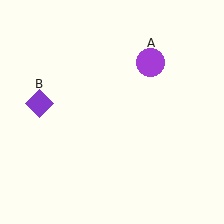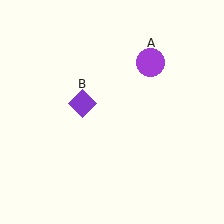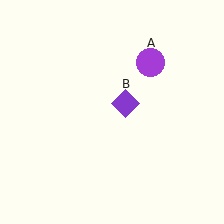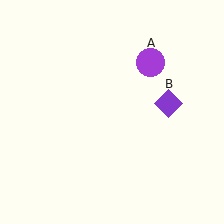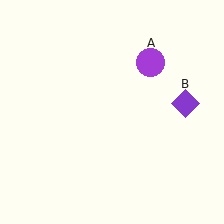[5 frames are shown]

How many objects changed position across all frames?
1 object changed position: purple diamond (object B).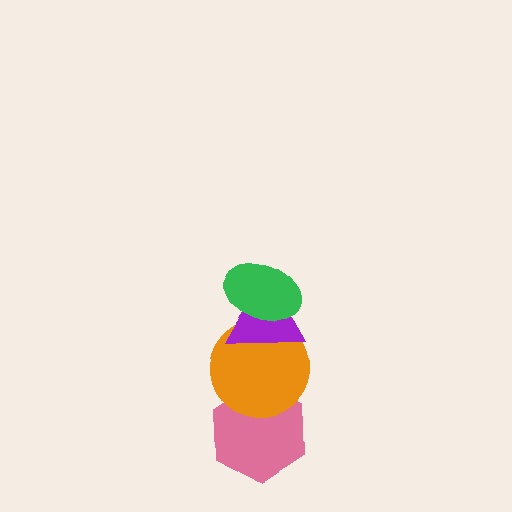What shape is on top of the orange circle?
The purple triangle is on top of the orange circle.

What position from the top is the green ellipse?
The green ellipse is 1st from the top.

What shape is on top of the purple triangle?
The green ellipse is on top of the purple triangle.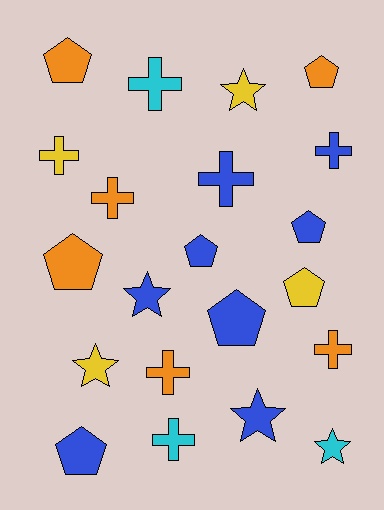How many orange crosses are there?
There are 3 orange crosses.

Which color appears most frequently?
Blue, with 8 objects.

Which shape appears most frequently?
Pentagon, with 8 objects.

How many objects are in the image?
There are 21 objects.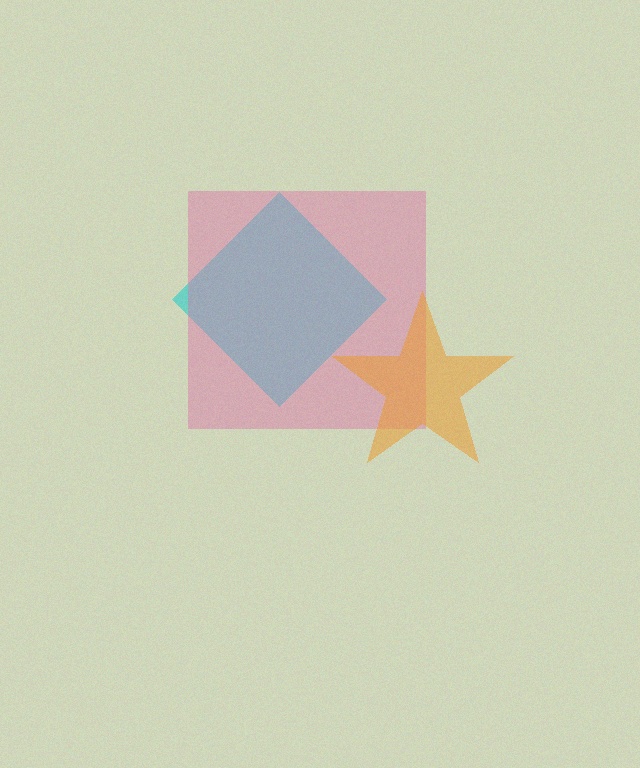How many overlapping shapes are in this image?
There are 3 overlapping shapes in the image.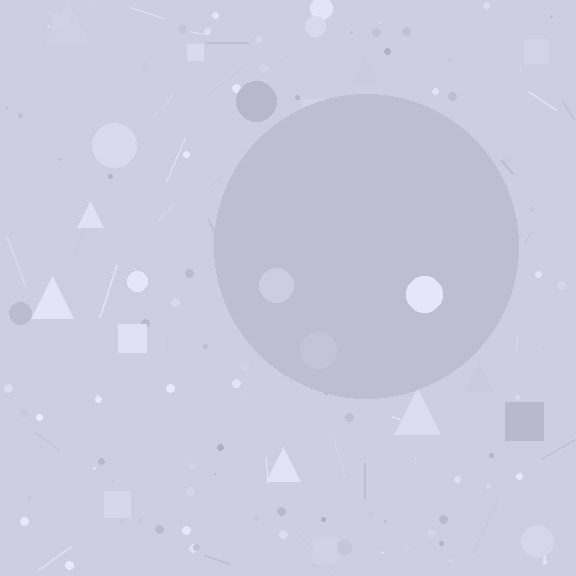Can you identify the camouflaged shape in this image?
The camouflaged shape is a circle.